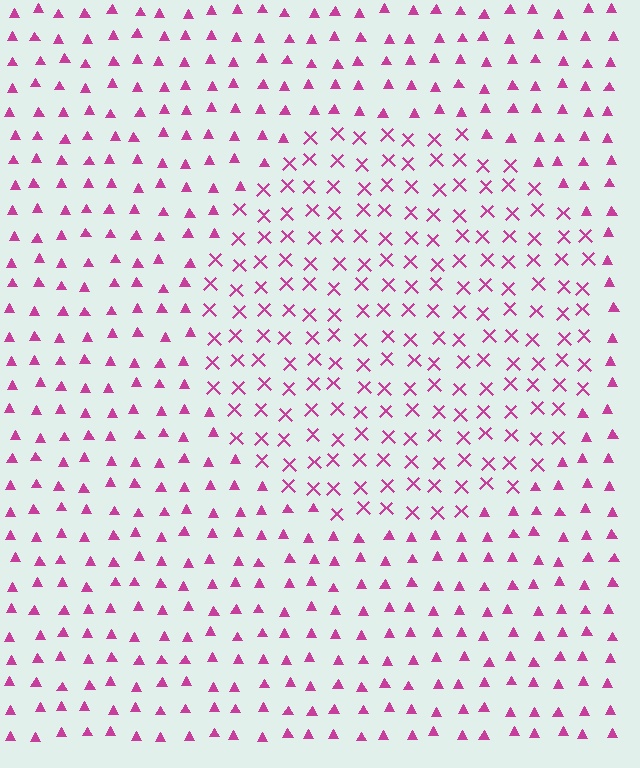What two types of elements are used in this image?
The image uses X marks inside the circle region and triangles outside it.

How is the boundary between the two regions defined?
The boundary is defined by a change in element shape: X marks inside vs. triangles outside. All elements share the same color and spacing.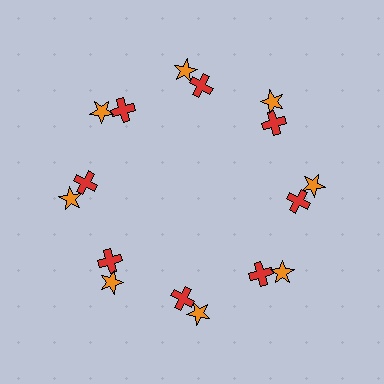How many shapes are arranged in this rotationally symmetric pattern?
There are 16 shapes, arranged in 8 groups of 2.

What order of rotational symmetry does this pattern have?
This pattern has 8-fold rotational symmetry.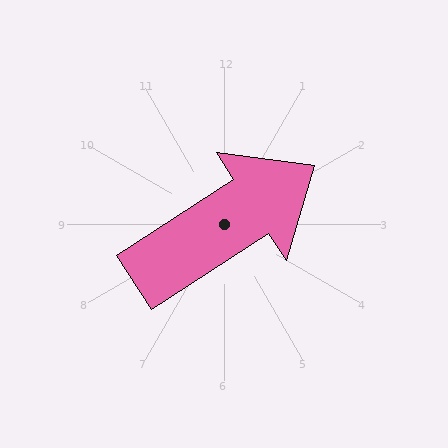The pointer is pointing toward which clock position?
Roughly 2 o'clock.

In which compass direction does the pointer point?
Northeast.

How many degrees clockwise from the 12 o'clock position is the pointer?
Approximately 57 degrees.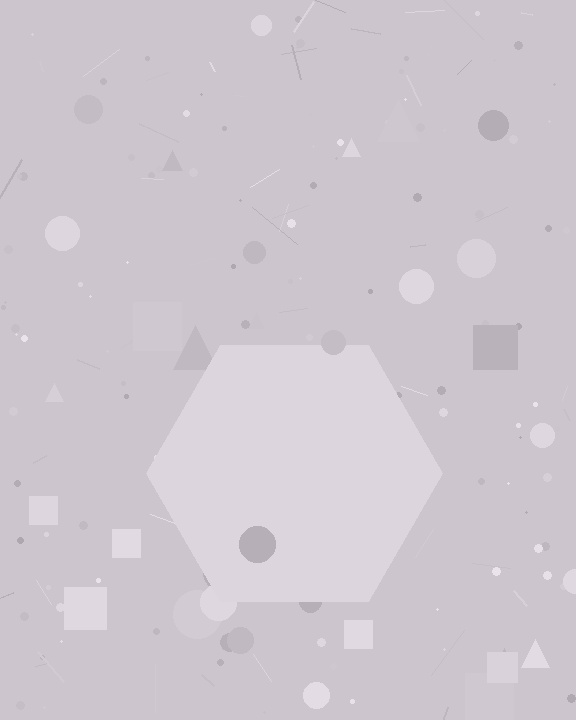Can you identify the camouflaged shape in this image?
The camouflaged shape is a hexagon.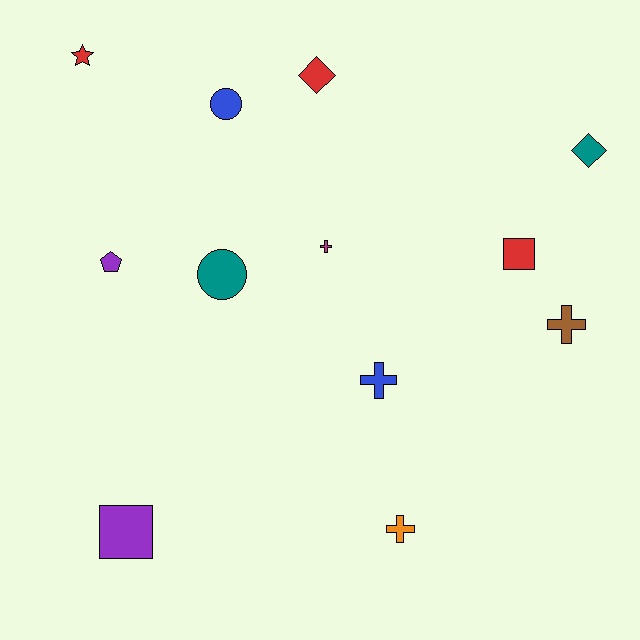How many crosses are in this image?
There are 4 crosses.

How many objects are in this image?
There are 12 objects.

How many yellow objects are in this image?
There are no yellow objects.